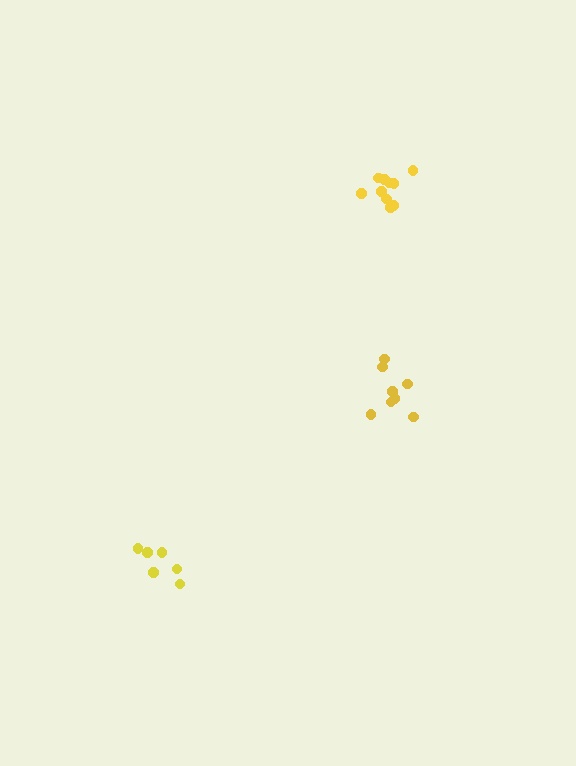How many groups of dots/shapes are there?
There are 3 groups.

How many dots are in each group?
Group 1: 10 dots, Group 2: 6 dots, Group 3: 8 dots (24 total).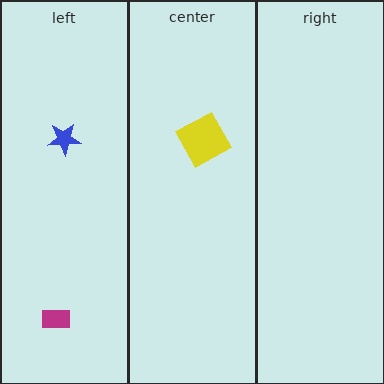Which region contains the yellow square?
The center region.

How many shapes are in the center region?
1.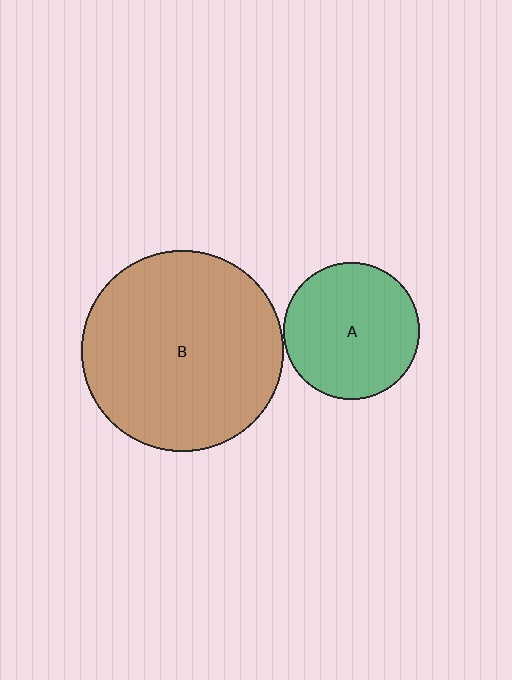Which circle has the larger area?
Circle B (brown).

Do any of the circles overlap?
No, none of the circles overlap.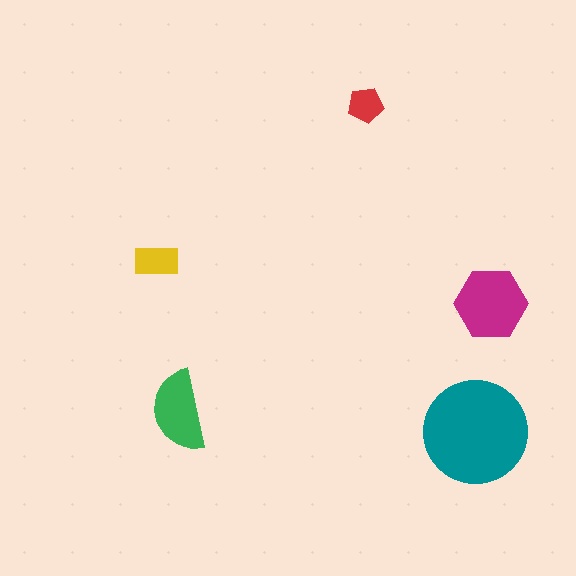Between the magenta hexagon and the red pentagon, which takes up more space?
The magenta hexagon.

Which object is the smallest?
The red pentagon.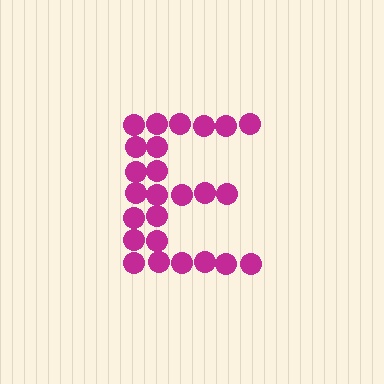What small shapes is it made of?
It is made of small circles.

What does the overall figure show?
The overall figure shows the letter E.